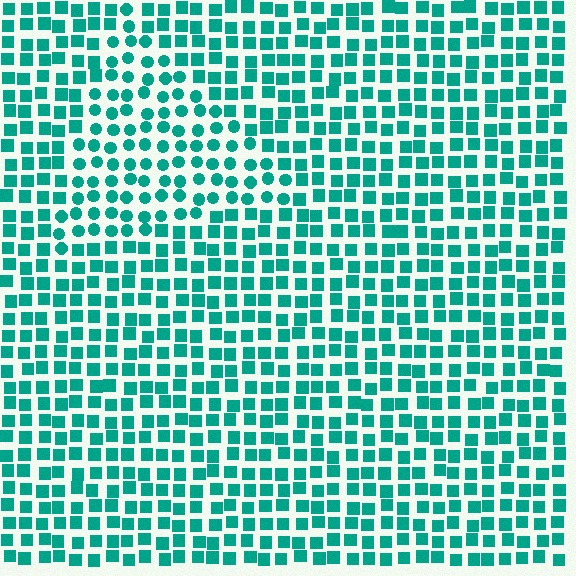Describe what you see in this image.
The image is filled with small teal elements arranged in a uniform grid. A triangle-shaped region contains circles, while the surrounding area contains squares. The boundary is defined purely by the change in element shape.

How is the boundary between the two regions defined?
The boundary is defined by a change in element shape: circles inside vs. squares outside. All elements share the same color and spacing.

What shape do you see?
I see a triangle.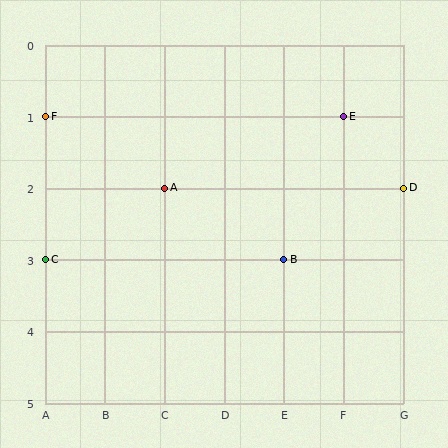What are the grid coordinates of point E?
Point E is at grid coordinates (F, 1).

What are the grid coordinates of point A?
Point A is at grid coordinates (C, 2).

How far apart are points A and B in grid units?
Points A and B are 2 columns and 1 row apart (about 2.2 grid units diagonally).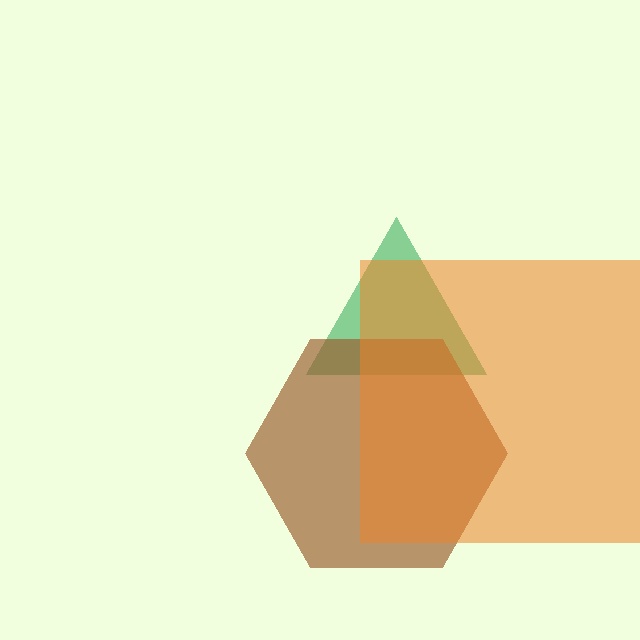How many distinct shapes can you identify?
There are 3 distinct shapes: a green triangle, a brown hexagon, an orange square.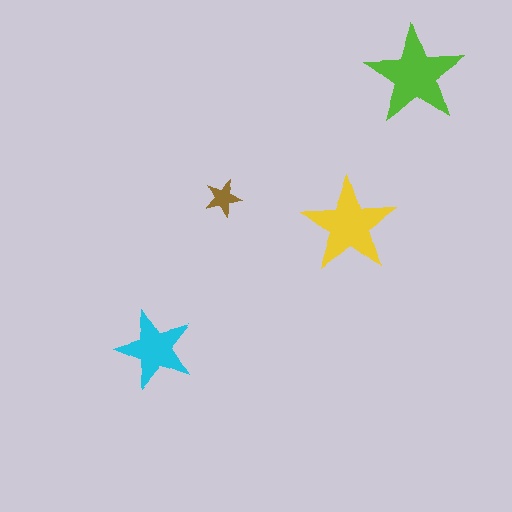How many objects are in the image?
There are 4 objects in the image.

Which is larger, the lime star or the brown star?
The lime one.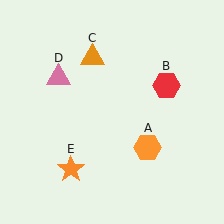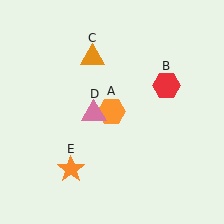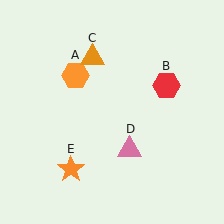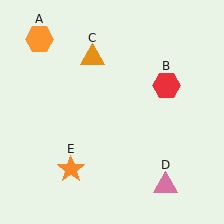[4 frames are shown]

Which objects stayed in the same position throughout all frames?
Red hexagon (object B) and orange triangle (object C) and orange star (object E) remained stationary.